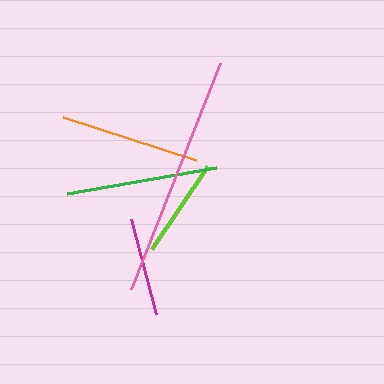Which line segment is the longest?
The pink line is the longest at approximately 243 pixels.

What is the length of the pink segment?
The pink segment is approximately 243 pixels long.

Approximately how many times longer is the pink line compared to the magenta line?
The pink line is approximately 2.5 times the length of the magenta line.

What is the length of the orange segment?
The orange segment is approximately 140 pixels long.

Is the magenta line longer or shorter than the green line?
The green line is longer than the magenta line.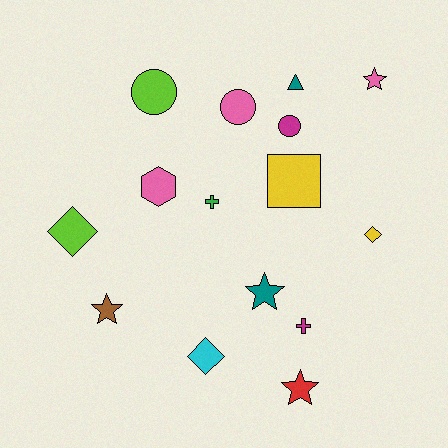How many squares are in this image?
There is 1 square.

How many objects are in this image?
There are 15 objects.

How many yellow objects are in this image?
There are 2 yellow objects.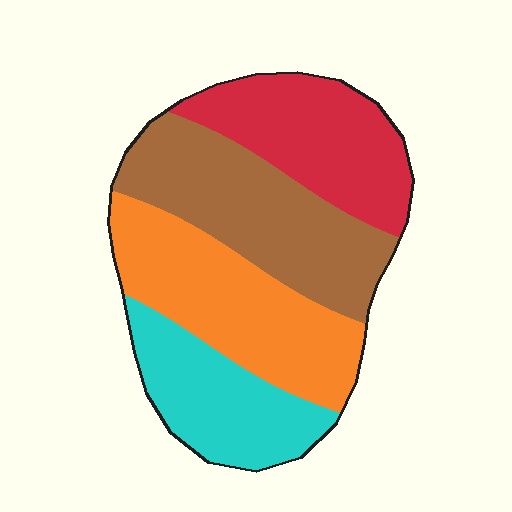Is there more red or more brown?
Brown.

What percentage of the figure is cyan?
Cyan takes up about one fifth (1/5) of the figure.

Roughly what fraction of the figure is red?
Red takes up less than a quarter of the figure.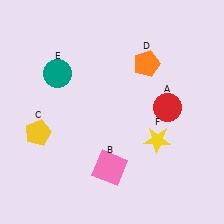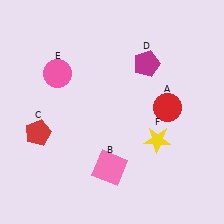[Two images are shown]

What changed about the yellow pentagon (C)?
In Image 1, C is yellow. In Image 2, it changed to red.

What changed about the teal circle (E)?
In Image 1, E is teal. In Image 2, it changed to pink.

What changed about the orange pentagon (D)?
In Image 1, D is orange. In Image 2, it changed to magenta.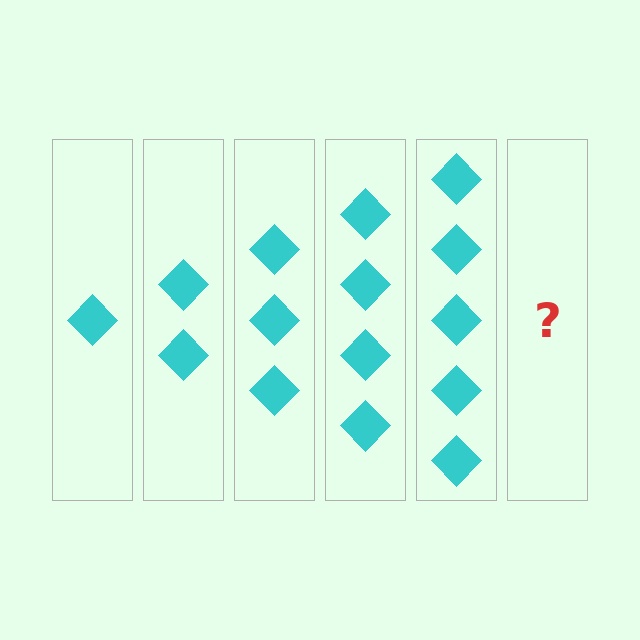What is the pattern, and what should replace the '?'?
The pattern is that each step adds one more diamond. The '?' should be 6 diamonds.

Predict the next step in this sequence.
The next step is 6 diamonds.